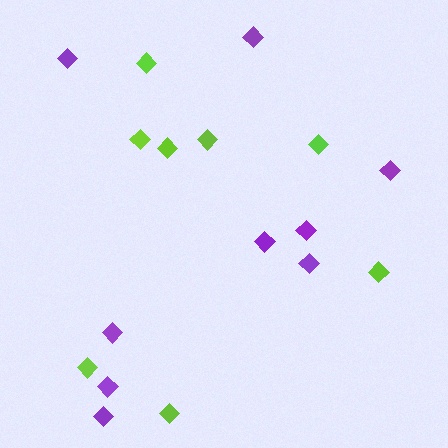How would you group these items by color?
There are 2 groups: one group of purple diamonds (9) and one group of lime diamonds (8).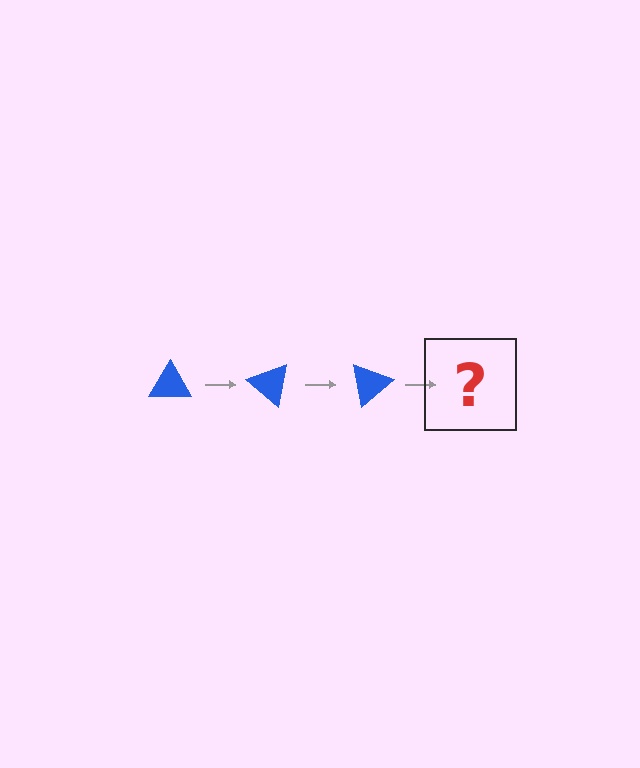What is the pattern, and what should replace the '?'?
The pattern is that the triangle rotates 40 degrees each step. The '?' should be a blue triangle rotated 120 degrees.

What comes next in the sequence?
The next element should be a blue triangle rotated 120 degrees.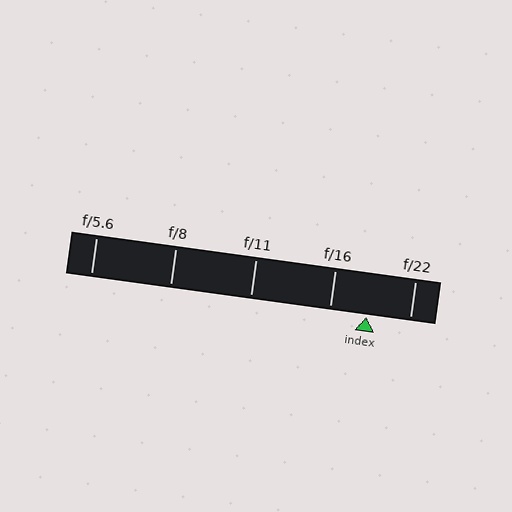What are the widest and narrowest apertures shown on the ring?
The widest aperture shown is f/5.6 and the narrowest is f/22.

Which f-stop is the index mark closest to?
The index mark is closest to f/16.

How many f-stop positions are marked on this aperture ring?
There are 5 f-stop positions marked.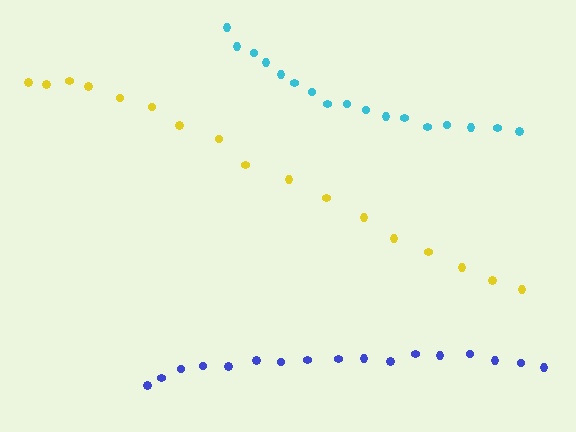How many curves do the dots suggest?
There are 3 distinct paths.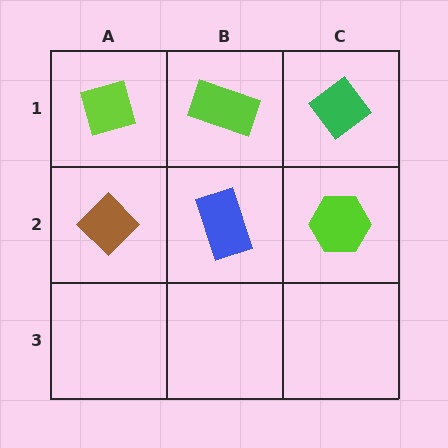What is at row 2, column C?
A lime hexagon.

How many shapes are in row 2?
3 shapes.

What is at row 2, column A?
A brown diamond.